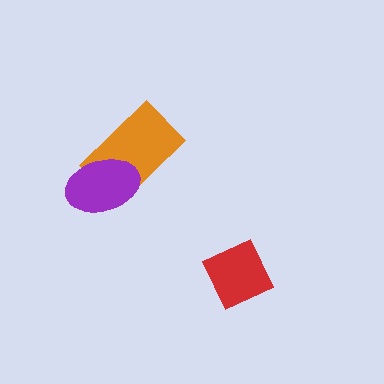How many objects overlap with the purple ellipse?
1 object overlaps with the purple ellipse.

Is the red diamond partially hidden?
No, no other shape covers it.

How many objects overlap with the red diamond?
0 objects overlap with the red diamond.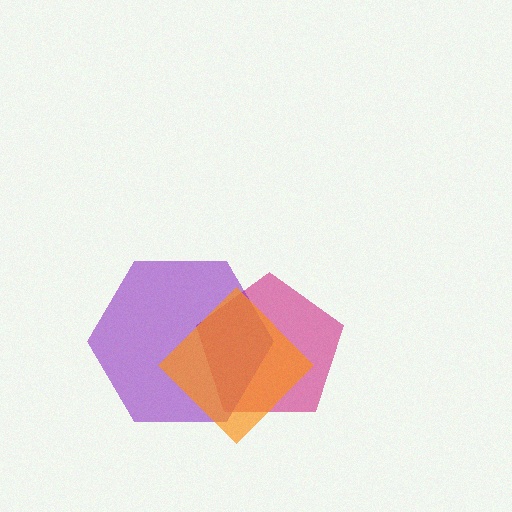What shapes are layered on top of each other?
The layered shapes are: a magenta pentagon, a purple hexagon, an orange diamond.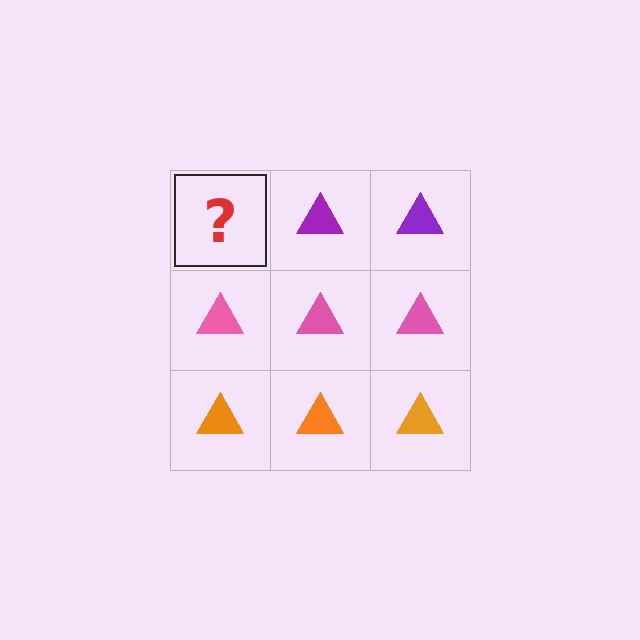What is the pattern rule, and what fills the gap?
The rule is that each row has a consistent color. The gap should be filled with a purple triangle.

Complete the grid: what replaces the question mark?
The question mark should be replaced with a purple triangle.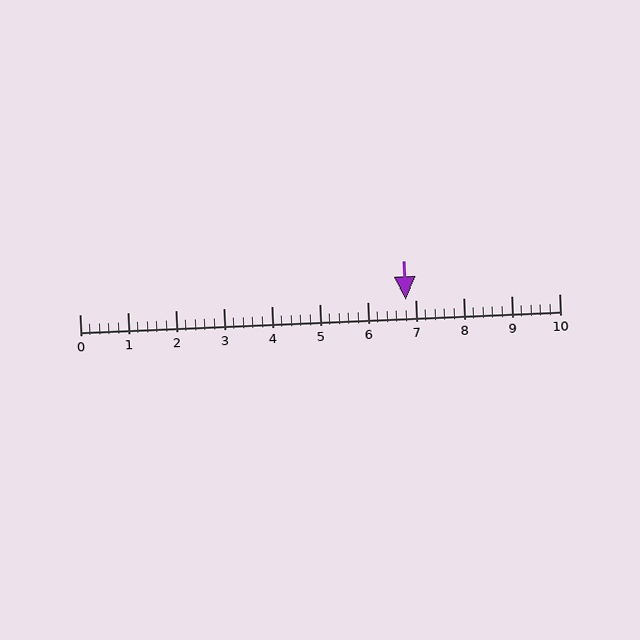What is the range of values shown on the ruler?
The ruler shows values from 0 to 10.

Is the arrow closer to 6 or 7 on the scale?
The arrow is closer to 7.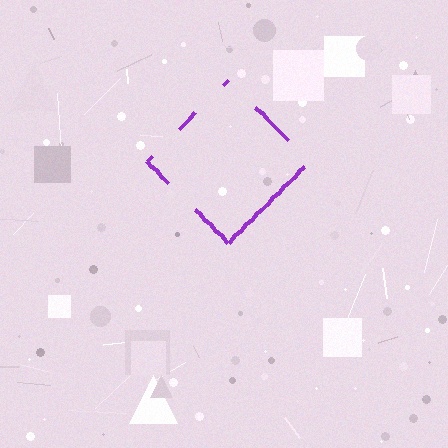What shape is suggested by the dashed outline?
The dashed outline suggests a diamond.